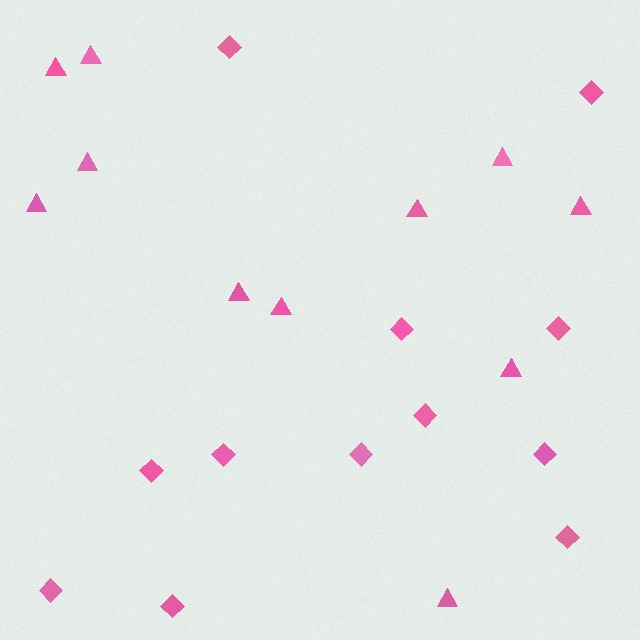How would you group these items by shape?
There are 2 groups: one group of diamonds (12) and one group of triangles (11).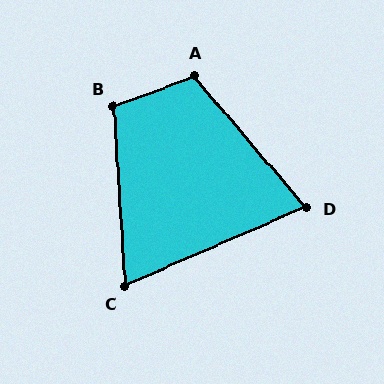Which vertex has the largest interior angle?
A, at approximately 110 degrees.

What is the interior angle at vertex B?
Approximately 107 degrees (obtuse).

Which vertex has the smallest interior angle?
C, at approximately 70 degrees.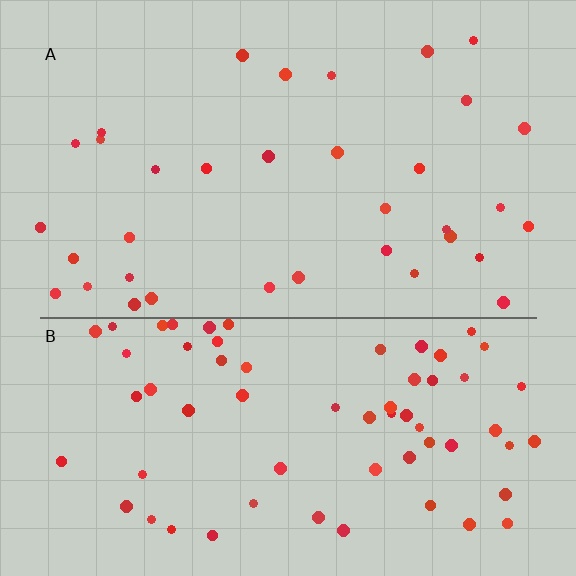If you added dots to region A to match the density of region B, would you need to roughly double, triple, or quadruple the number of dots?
Approximately double.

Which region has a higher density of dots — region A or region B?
B (the bottom).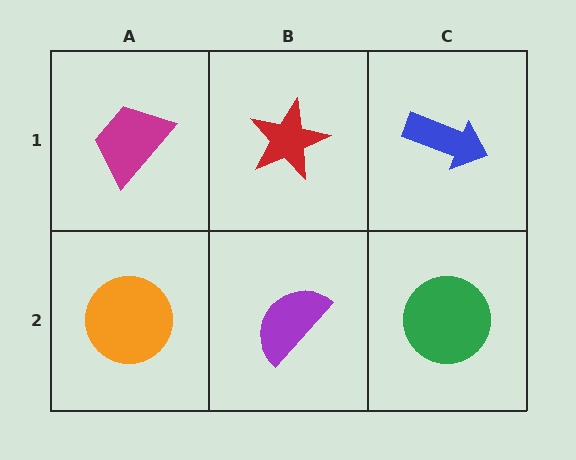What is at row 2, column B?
A purple semicircle.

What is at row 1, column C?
A blue arrow.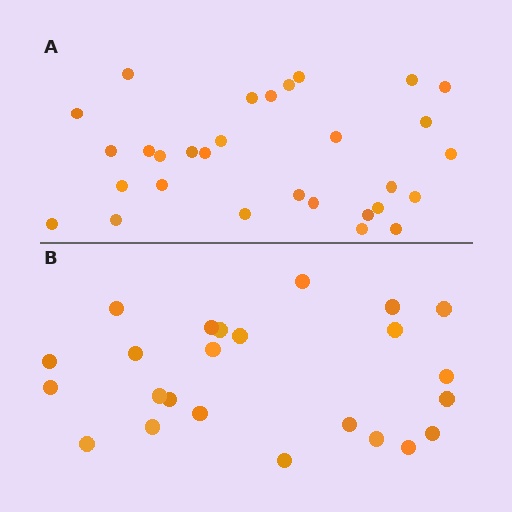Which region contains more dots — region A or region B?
Region A (the top region) has more dots.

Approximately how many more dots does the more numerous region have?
Region A has about 6 more dots than region B.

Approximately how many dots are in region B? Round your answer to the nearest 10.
About 20 dots. (The exact count is 24, which rounds to 20.)